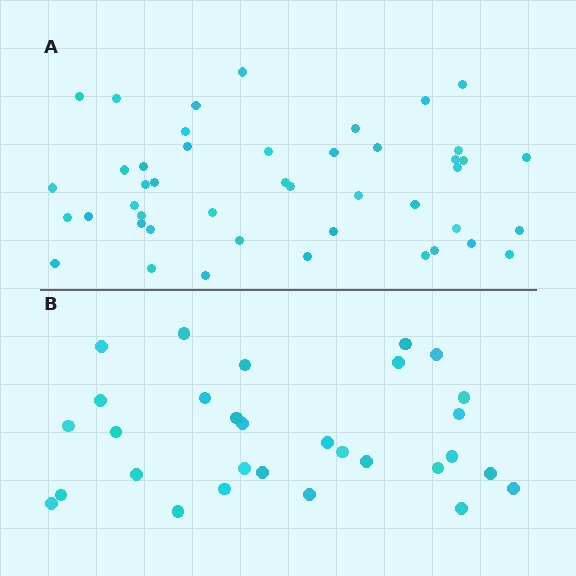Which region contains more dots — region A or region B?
Region A (the top region) has more dots.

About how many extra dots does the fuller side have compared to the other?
Region A has approximately 15 more dots than region B.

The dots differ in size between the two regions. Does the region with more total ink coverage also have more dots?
No. Region B has more total ink coverage because its dots are larger, but region A actually contains more individual dots. Total area can be misleading — the number of items is what matters here.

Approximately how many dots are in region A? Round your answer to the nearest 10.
About 40 dots. (The exact count is 45, which rounds to 40.)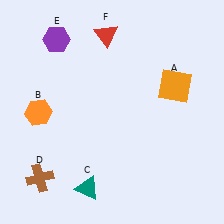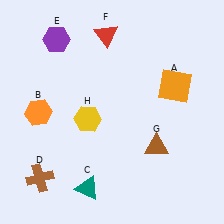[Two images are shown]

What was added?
A brown triangle (G), a yellow hexagon (H) were added in Image 2.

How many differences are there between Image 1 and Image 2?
There are 2 differences between the two images.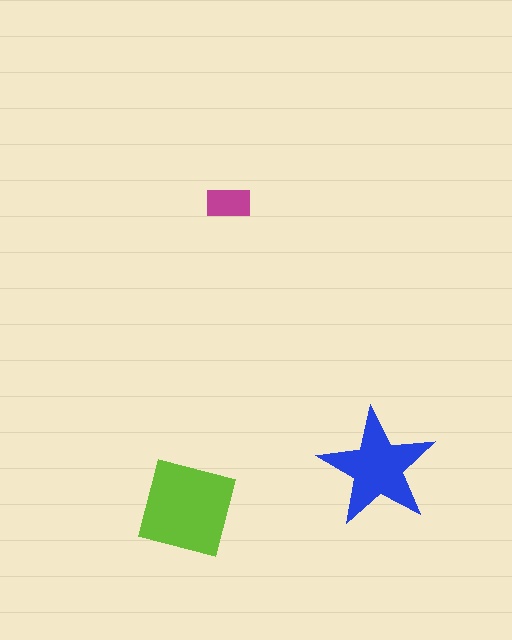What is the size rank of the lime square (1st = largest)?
1st.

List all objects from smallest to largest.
The magenta rectangle, the blue star, the lime square.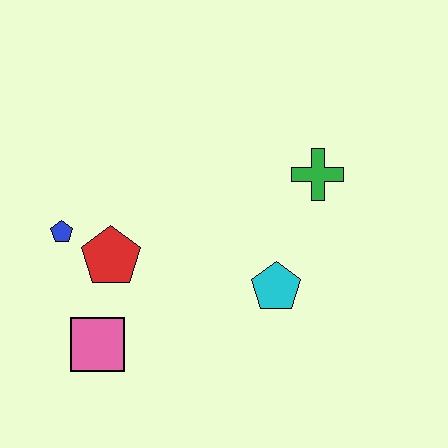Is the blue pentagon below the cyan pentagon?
No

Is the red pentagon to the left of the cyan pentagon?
Yes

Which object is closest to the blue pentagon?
The red pentagon is closest to the blue pentagon.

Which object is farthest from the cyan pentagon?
The blue pentagon is farthest from the cyan pentagon.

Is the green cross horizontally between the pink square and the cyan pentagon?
No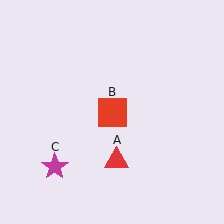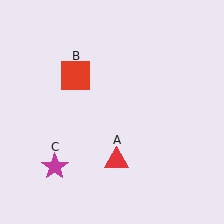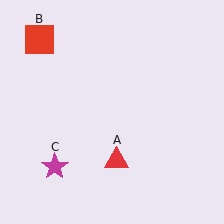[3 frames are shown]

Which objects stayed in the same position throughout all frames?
Red triangle (object A) and magenta star (object C) remained stationary.